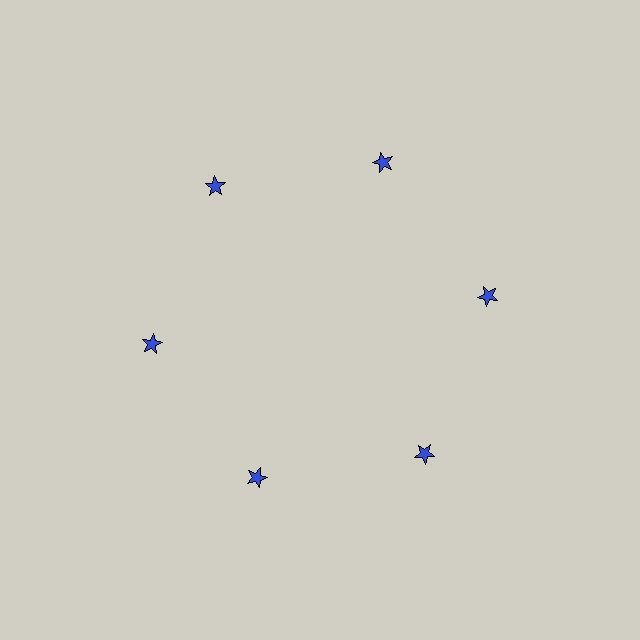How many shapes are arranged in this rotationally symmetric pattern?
There are 6 shapes, arranged in 6 groups of 1.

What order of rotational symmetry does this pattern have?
This pattern has 6-fold rotational symmetry.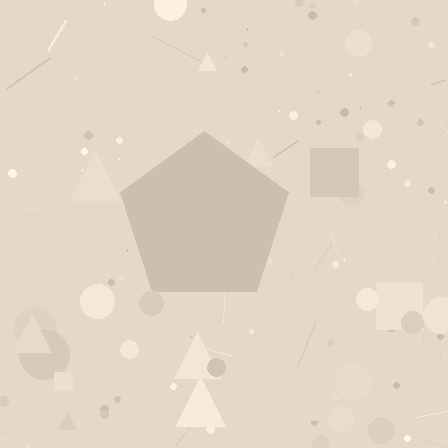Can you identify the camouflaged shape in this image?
The camouflaged shape is a pentagon.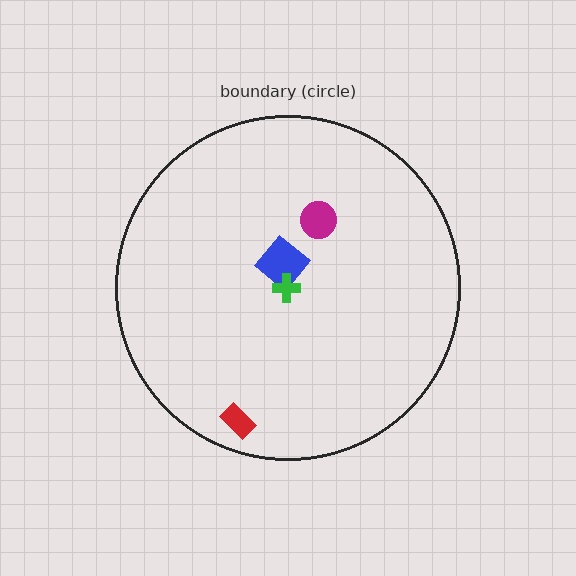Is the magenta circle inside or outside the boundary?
Inside.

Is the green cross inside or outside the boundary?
Inside.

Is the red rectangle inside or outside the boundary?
Inside.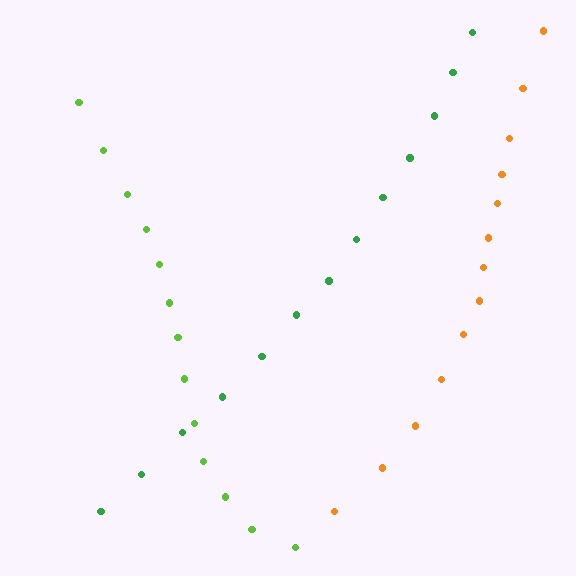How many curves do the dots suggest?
There are 3 distinct paths.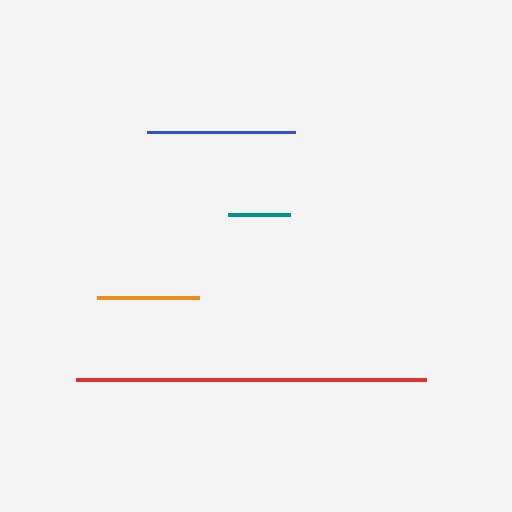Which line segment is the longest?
The red line is the longest at approximately 350 pixels.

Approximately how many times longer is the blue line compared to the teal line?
The blue line is approximately 2.4 times the length of the teal line.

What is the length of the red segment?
The red segment is approximately 350 pixels long.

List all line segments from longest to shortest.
From longest to shortest: red, blue, orange, teal.